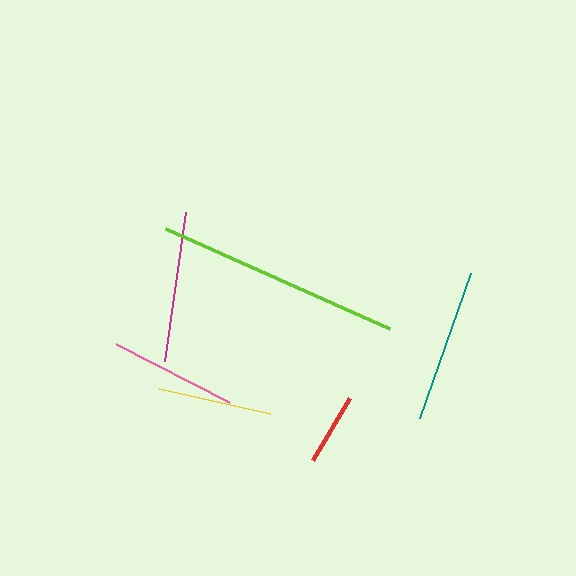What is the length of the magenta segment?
The magenta segment is approximately 150 pixels long.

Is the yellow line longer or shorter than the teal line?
The teal line is longer than the yellow line.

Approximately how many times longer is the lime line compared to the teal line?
The lime line is approximately 1.6 times the length of the teal line.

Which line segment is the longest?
The lime line is the longest at approximately 245 pixels.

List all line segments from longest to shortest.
From longest to shortest: lime, teal, magenta, pink, yellow, red.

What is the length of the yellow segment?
The yellow segment is approximately 114 pixels long.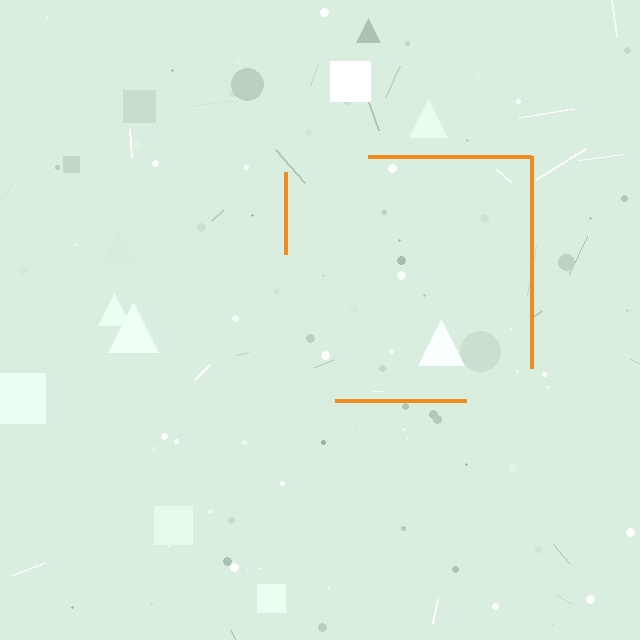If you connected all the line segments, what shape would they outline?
They would outline a square.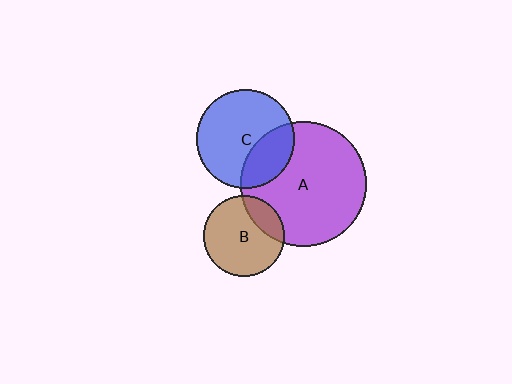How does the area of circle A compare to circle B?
Approximately 2.4 times.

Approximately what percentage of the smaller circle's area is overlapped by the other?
Approximately 30%.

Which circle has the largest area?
Circle A (purple).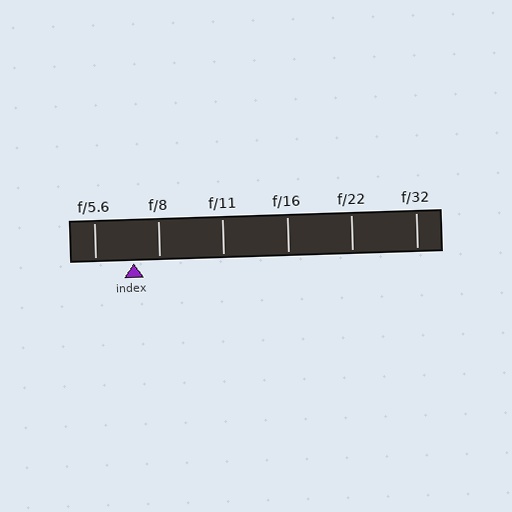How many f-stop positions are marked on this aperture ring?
There are 6 f-stop positions marked.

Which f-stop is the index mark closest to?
The index mark is closest to f/8.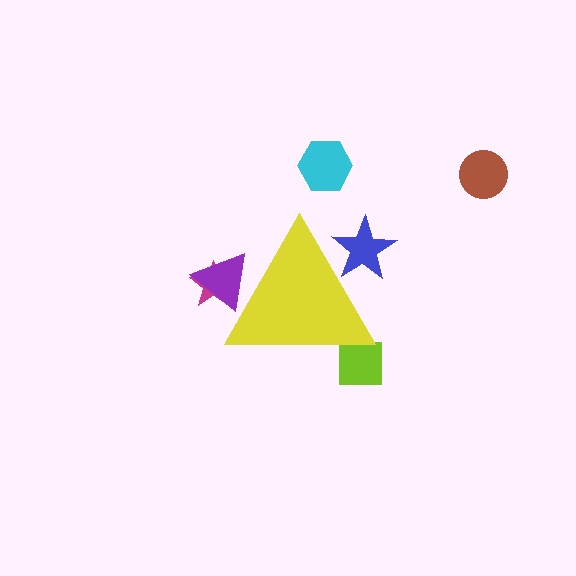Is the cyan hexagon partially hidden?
No, the cyan hexagon is fully visible.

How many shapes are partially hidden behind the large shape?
4 shapes are partially hidden.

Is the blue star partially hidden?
Yes, the blue star is partially hidden behind the yellow triangle.